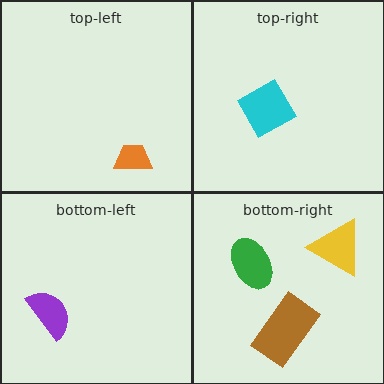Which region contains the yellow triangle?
The bottom-right region.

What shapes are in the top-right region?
The cyan diamond.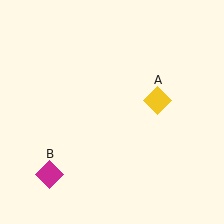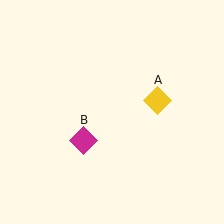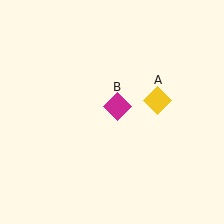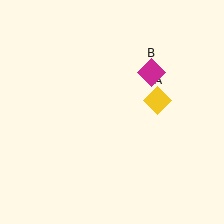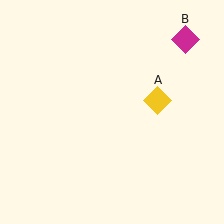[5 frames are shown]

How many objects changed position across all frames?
1 object changed position: magenta diamond (object B).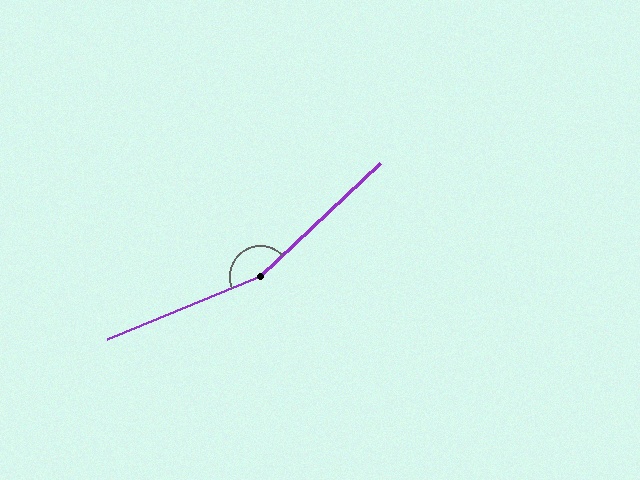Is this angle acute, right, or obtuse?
It is obtuse.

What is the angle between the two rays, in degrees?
Approximately 159 degrees.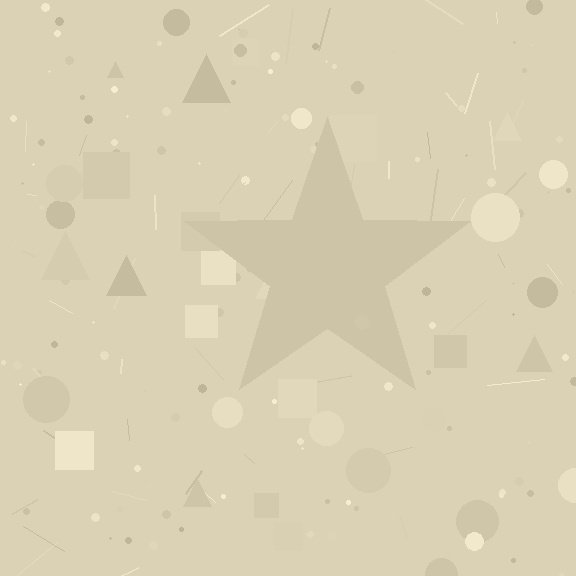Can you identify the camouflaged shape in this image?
The camouflaged shape is a star.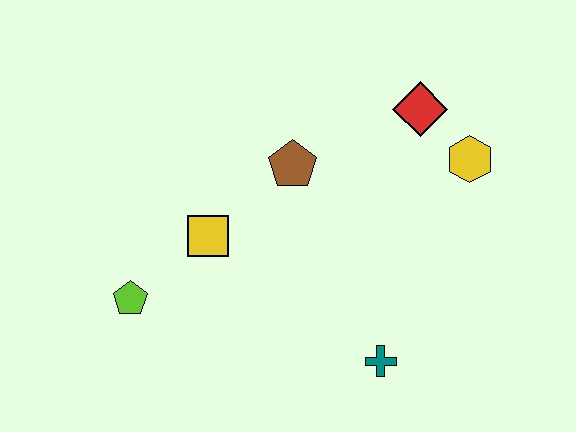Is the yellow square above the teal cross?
Yes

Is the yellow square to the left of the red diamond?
Yes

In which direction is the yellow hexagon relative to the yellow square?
The yellow hexagon is to the right of the yellow square.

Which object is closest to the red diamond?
The yellow hexagon is closest to the red diamond.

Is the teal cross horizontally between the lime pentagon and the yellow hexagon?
Yes